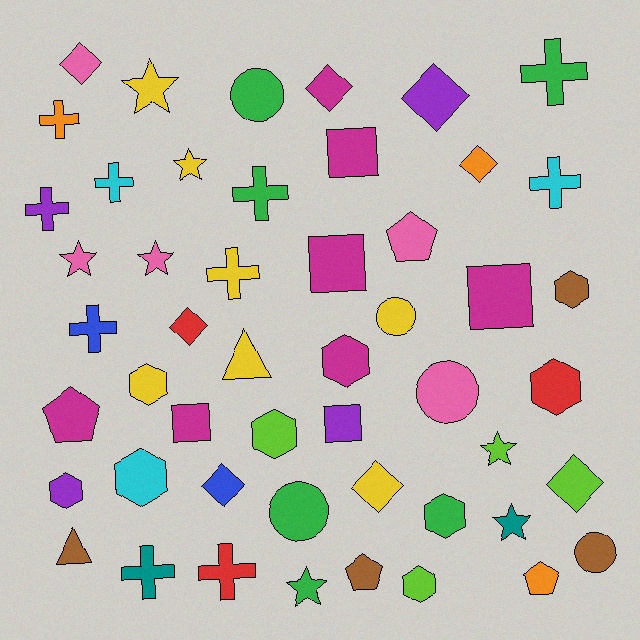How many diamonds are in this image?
There are 8 diamonds.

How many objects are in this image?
There are 50 objects.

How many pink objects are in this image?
There are 5 pink objects.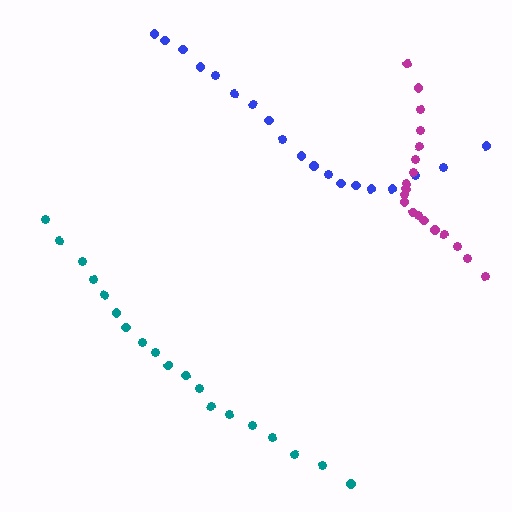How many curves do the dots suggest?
There are 3 distinct paths.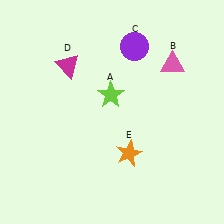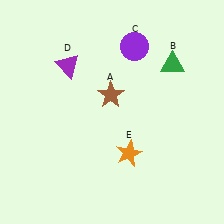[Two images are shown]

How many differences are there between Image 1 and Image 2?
There are 3 differences between the two images.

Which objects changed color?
A changed from lime to brown. B changed from pink to green. D changed from magenta to purple.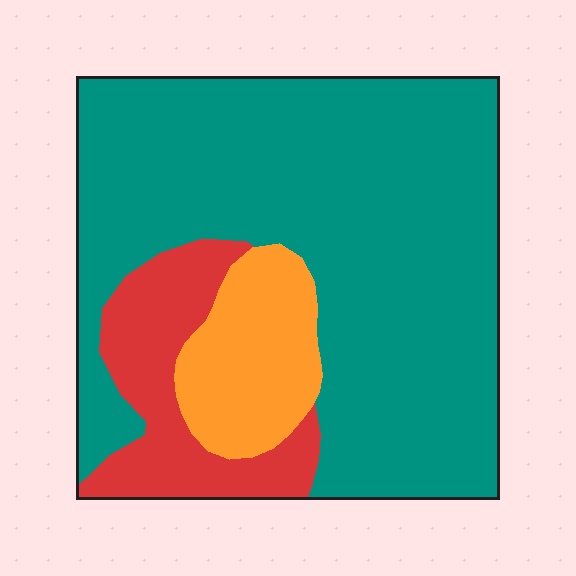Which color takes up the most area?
Teal, at roughly 70%.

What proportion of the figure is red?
Red covers about 15% of the figure.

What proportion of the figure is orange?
Orange takes up about one eighth (1/8) of the figure.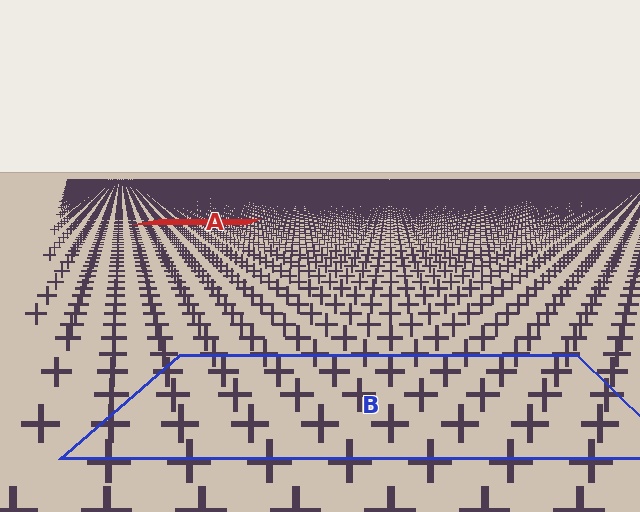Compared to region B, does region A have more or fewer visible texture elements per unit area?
Region A has more texture elements per unit area — they are packed more densely because it is farther away.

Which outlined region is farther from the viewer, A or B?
Region A is farther from the viewer — the texture elements inside it appear smaller and more densely packed.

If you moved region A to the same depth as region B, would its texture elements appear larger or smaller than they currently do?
They would appear larger. At a closer depth, the same texture elements are projected at a bigger on-screen size.